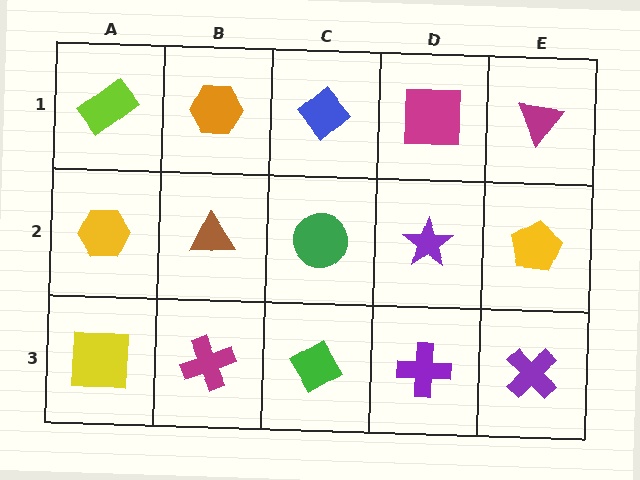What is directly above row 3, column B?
A brown triangle.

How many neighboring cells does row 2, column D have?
4.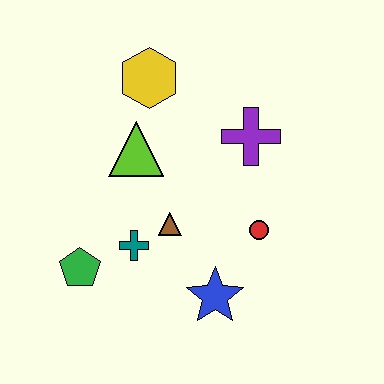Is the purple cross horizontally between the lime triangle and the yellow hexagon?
No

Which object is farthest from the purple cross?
The green pentagon is farthest from the purple cross.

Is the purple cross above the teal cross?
Yes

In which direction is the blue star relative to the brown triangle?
The blue star is below the brown triangle.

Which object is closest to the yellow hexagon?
The lime triangle is closest to the yellow hexagon.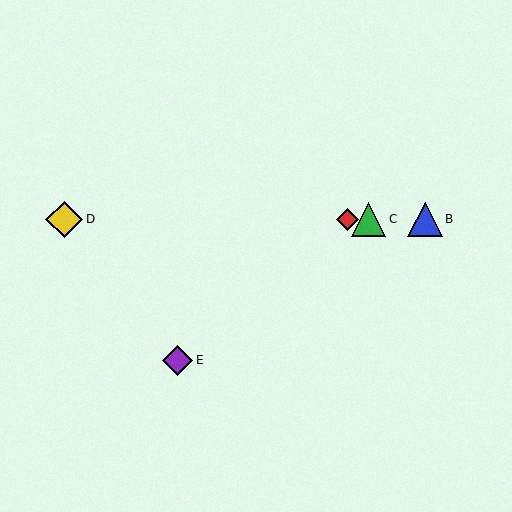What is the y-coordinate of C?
Object C is at y≈219.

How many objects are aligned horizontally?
4 objects (A, B, C, D) are aligned horizontally.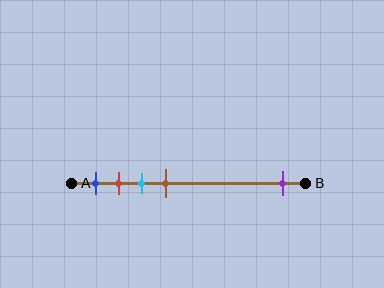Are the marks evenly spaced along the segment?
No, the marks are not evenly spaced.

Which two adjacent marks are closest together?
The red and cyan marks are the closest adjacent pair.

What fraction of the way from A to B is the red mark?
The red mark is approximately 20% (0.2) of the way from A to B.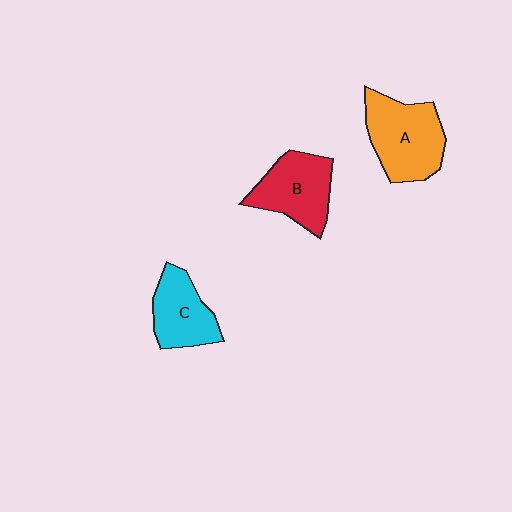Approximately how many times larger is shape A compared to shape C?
Approximately 1.4 times.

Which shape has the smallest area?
Shape C (cyan).